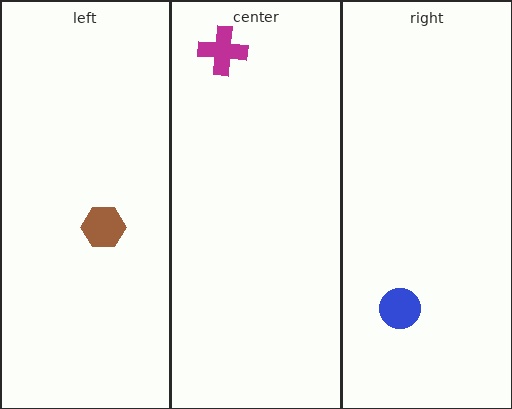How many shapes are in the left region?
1.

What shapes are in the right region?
The blue circle.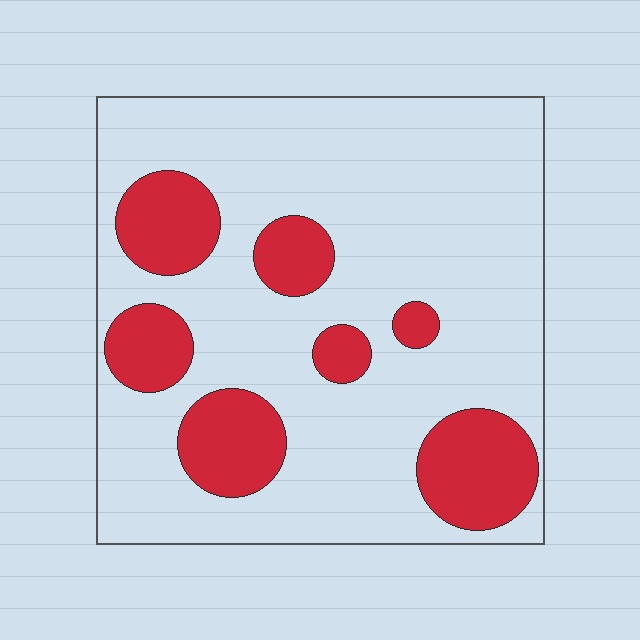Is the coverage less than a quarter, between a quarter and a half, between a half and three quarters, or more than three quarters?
Less than a quarter.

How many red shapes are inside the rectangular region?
7.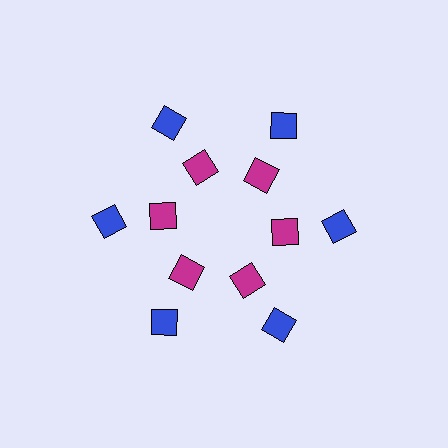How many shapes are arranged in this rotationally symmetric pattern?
There are 12 shapes, arranged in 6 groups of 2.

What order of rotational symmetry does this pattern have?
This pattern has 6-fold rotational symmetry.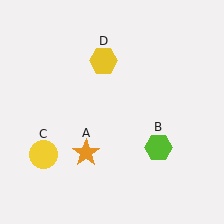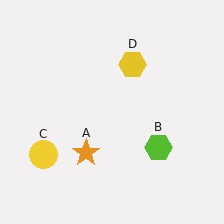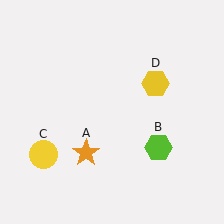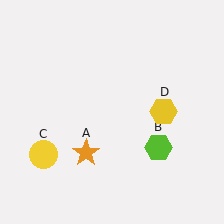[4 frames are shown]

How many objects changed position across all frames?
1 object changed position: yellow hexagon (object D).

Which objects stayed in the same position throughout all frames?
Orange star (object A) and lime hexagon (object B) and yellow circle (object C) remained stationary.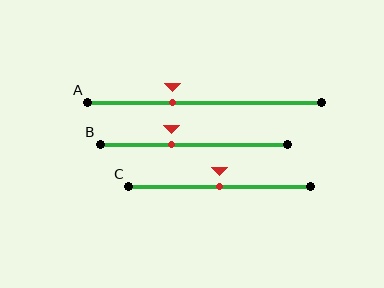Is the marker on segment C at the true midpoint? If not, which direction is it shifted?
Yes, the marker on segment C is at the true midpoint.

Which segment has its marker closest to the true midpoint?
Segment C has its marker closest to the true midpoint.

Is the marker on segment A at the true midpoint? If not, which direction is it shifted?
No, the marker on segment A is shifted to the left by about 14% of the segment length.